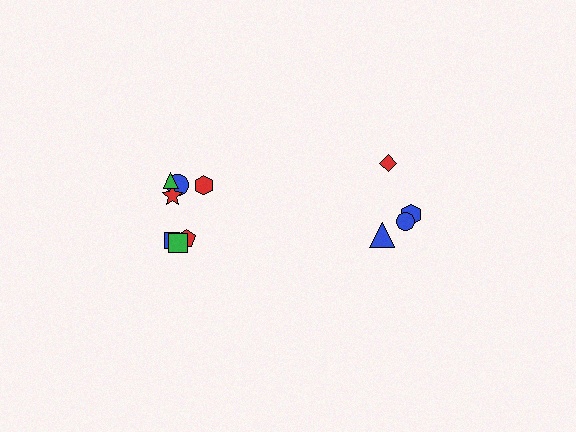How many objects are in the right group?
There are 4 objects.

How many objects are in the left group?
There are 7 objects.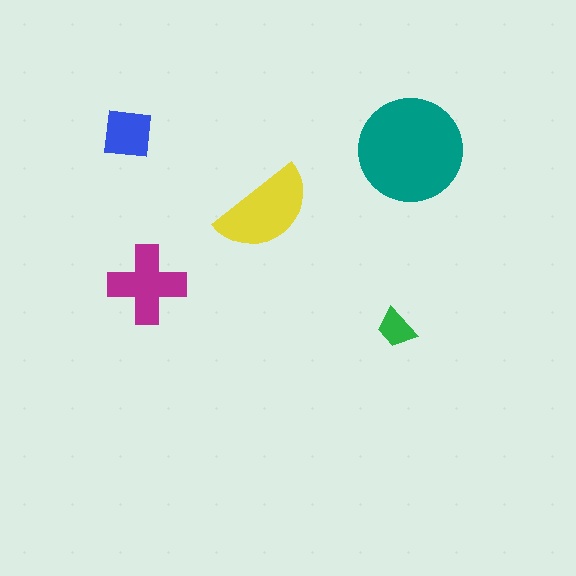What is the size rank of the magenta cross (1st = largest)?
3rd.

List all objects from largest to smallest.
The teal circle, the yellow semicircle, the magenta cross, the blue square, the green trapezoid.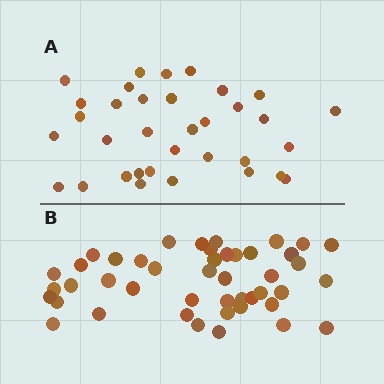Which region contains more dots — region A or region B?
Region B (the bottom region) has more dots.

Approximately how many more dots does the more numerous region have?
Region B has roughly 12 or so more dots than region A.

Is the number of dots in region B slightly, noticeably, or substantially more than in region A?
Region B has noticeably more, but not dramatically so. The ratio is roughly 1.3 to 1.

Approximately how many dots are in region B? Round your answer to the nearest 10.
About 40 dots. (The exact count is 45, which rounds to 40.)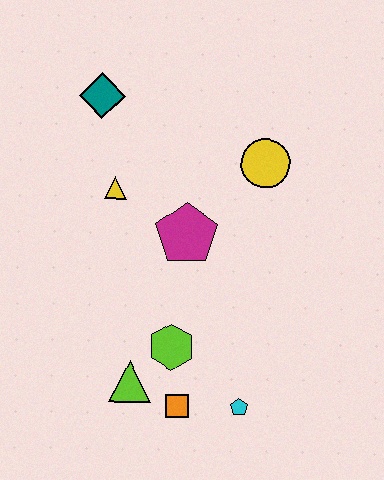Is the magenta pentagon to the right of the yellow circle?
No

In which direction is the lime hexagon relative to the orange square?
The lime hexagon is above the orange square.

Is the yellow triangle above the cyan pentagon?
Yes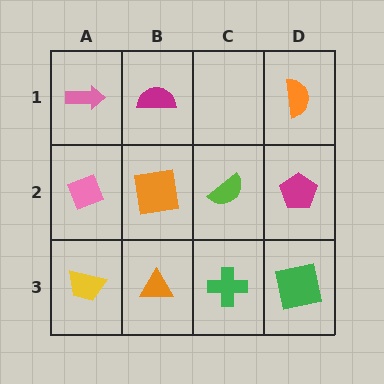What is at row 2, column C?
A lime semicircle.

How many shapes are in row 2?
4 shapes.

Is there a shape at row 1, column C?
No, that cell is empty.